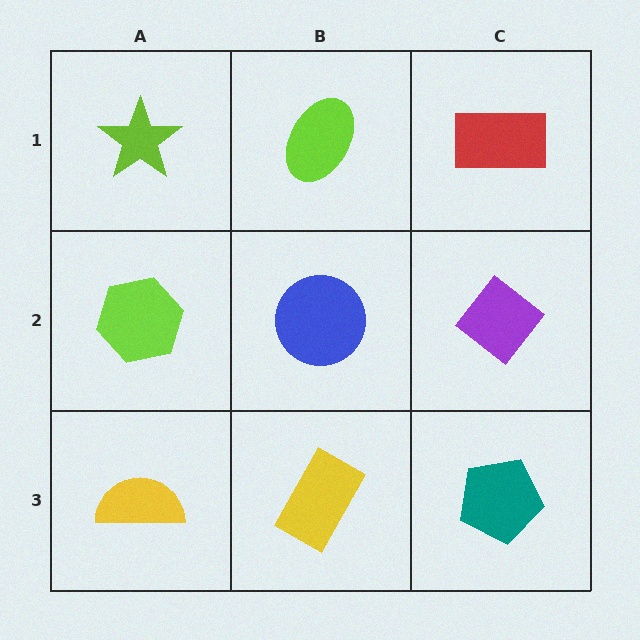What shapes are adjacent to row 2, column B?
A lime ellipse (row 1, column B), a yellow rectangle (row 3, column B), a lime hexagon (row 2, column A), a purple diamond (row 2, column C).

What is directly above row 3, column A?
A lime hexagon.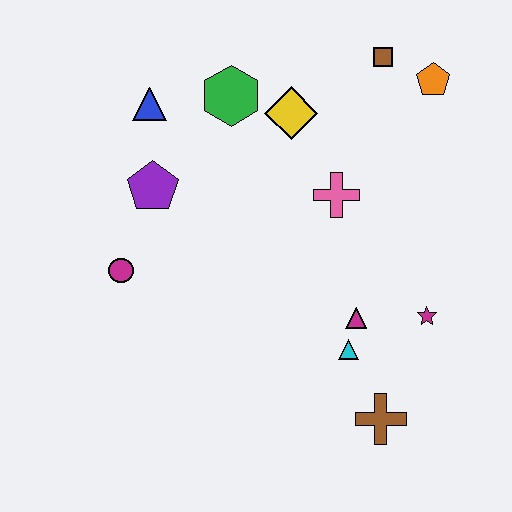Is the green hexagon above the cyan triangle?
Yes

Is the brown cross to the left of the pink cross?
No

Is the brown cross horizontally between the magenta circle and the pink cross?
No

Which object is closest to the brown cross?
The cyan triangle is closest to the brown cross.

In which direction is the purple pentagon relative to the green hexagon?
The purple pentagon is below the green hexagon.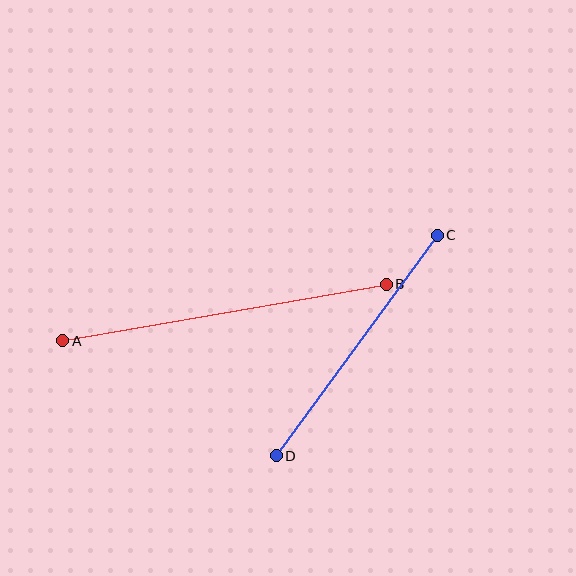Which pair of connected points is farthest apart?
Points A and B are farthest apart.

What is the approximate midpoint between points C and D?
The midpoint is at approximately (357, 346) pixels.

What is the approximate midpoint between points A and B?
The midpoint is at approximately (224, 313) pixels.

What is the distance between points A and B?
The distance is approximately 328 pixels.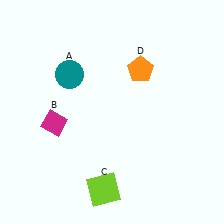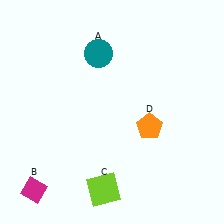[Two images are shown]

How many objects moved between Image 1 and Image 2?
3 objects moved between the two images.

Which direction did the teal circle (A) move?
The teal circle (A) moved right.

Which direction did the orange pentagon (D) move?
The orange pentagon (D) moved down.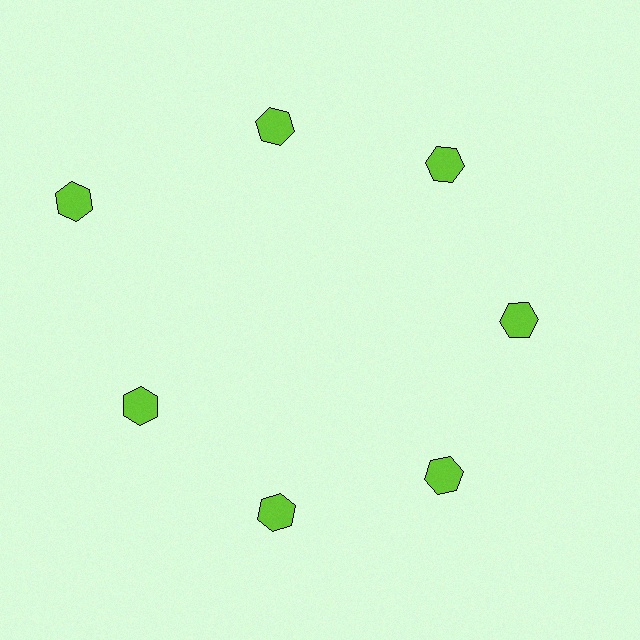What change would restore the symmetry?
The symmetry would be restored by moving it inward, back onto the ring so that all 7 hexagons sit at equal angles and equal distance from the center.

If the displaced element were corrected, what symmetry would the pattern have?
It would have 7-fold rotational symmetry — the pattern would map onto itself every 51 degrees.